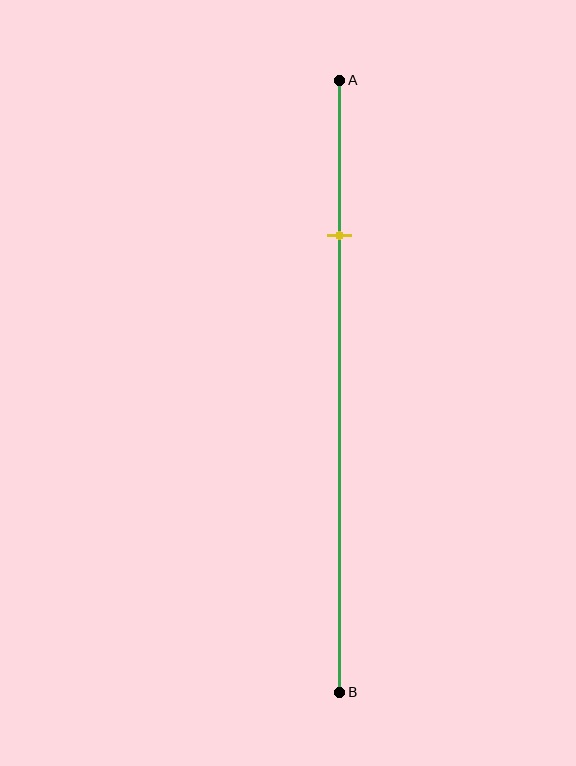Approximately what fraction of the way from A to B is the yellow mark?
The yellow mark is approximately 25% of the way from A to B.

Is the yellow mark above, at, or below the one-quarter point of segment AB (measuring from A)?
The yellow mark is approximately at the one-quarter point of segment AB.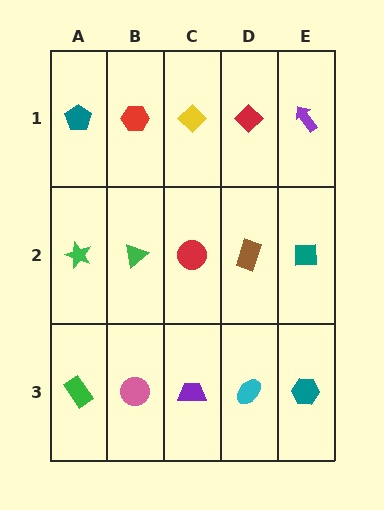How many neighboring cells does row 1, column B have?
3.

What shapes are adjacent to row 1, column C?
A red circle (row 2, column C), a red hexagon (row 1, column B), a red diamond (row 1, column D).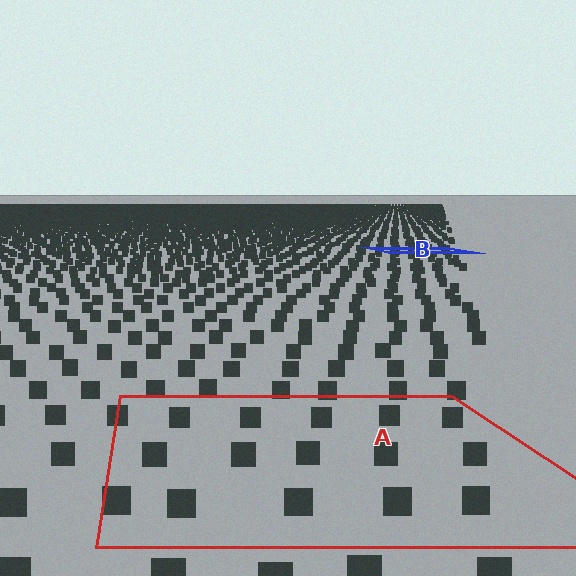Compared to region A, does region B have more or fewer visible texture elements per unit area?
Region B has more texture elements per unit area — they are packed more densely because it is farther away.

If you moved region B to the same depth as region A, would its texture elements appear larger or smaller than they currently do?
They would appear larger. At a closer depth, the same texture elements are projected at a bigger on-screen size.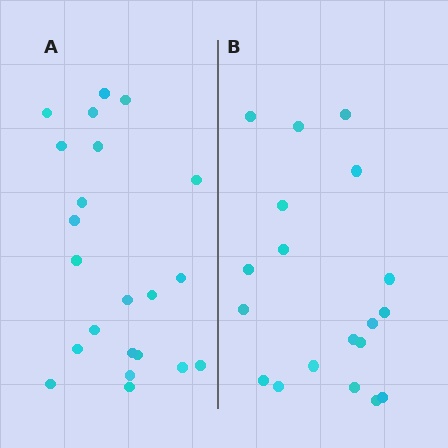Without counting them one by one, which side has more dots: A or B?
Region A (the left region) has more dots.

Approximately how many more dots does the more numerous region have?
Region A has just a few more — roughly 2 or 3 more dots than region B.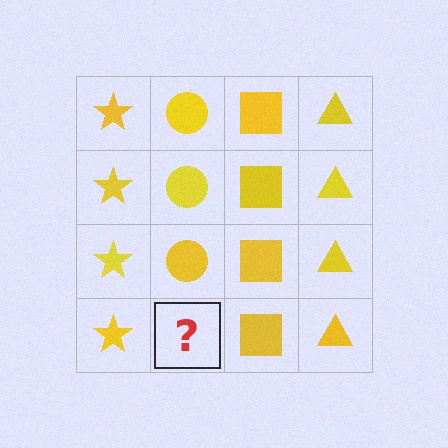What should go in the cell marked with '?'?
The missing cell should contain a yellow circle.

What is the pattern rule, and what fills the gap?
The rule is that each column has a consistent shape. The gap should be filled with a yellow circle.